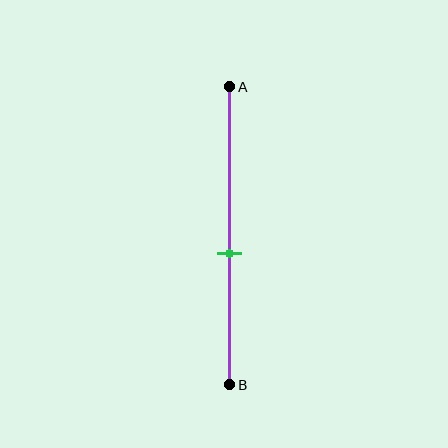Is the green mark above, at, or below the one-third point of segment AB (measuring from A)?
The green mark is below the one-third point of segment AB.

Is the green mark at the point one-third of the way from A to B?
No, the mark is at about 55% from A, not at the 33% one-third point.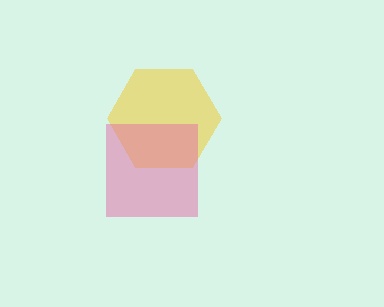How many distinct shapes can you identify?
There are 2 distinct shapes: a yellow hexagon, a pink square.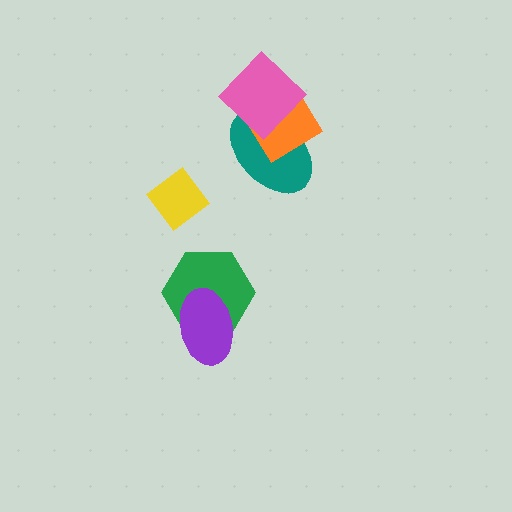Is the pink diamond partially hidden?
No, no other shape covers it.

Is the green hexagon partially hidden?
Yes, it is partially covered by another shape.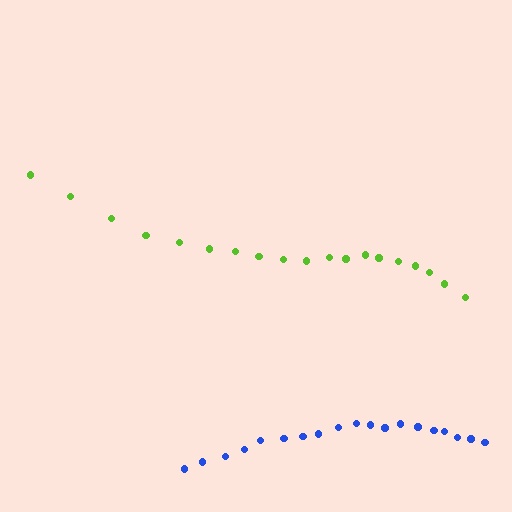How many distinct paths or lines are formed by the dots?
There are 2 distinct paths.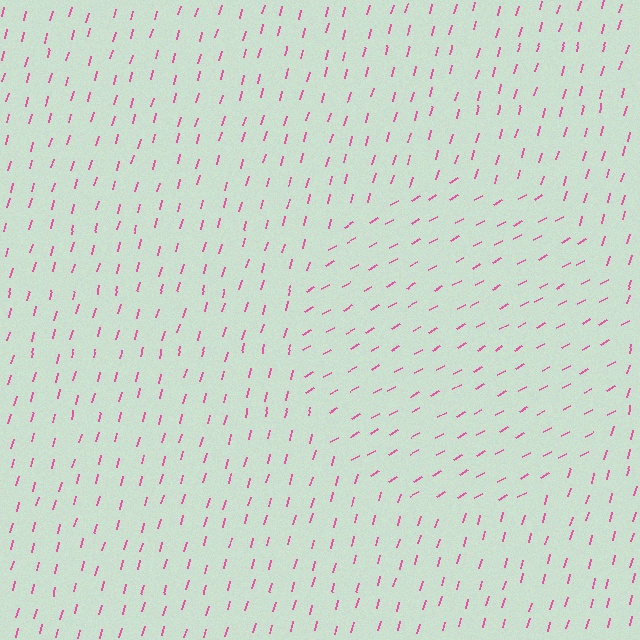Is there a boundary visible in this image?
Yes, there is a texture boundary formed by a change in line orientation.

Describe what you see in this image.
The image is filled with small pink line segments. A circle region in the image has lines oriented differently from the surrounding lines, creating a visible texture boundary.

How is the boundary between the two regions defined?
The boundary is defined purely by a change in line orientation (approximately 45 degrees difference). All lines are the same color and thickness.